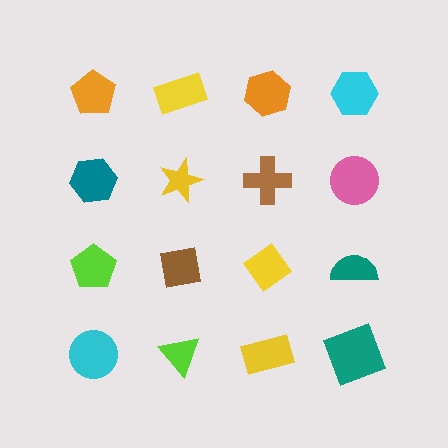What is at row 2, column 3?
A brown cross.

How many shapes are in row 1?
4 shapes.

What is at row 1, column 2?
A yellow rectangle.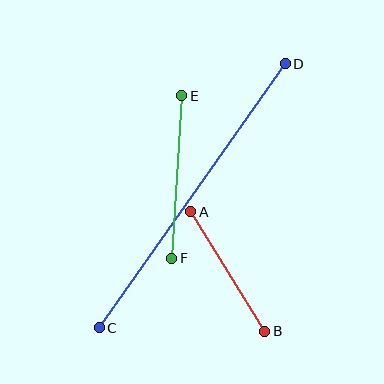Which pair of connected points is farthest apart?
Points C and D are farthest apart.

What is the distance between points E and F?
The distance is approximately 163 pixels.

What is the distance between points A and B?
The distance is approximately 141 pixels.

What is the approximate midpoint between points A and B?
The midpoint is at approximately (228, 272) pixels.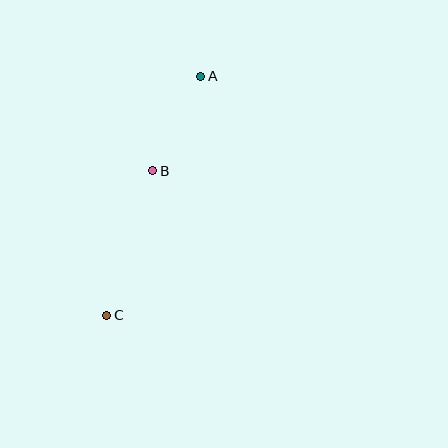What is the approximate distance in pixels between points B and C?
The distance between B and C is approximately 152 pixels.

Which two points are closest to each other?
Points A and B are closest to each other.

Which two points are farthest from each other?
Points A and C are farthest from each other.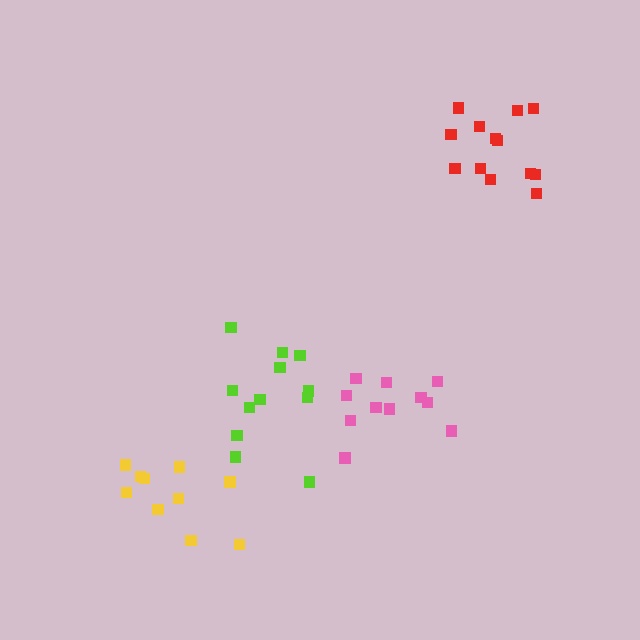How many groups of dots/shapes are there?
There are 4 groups.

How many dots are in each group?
Group 1: 12 dots, Group 2: 11 dots, Group 3: 13 dots, Group 4: 10 dots (46 total).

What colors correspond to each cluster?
The clusters are colored: lime, pink, red, yellow.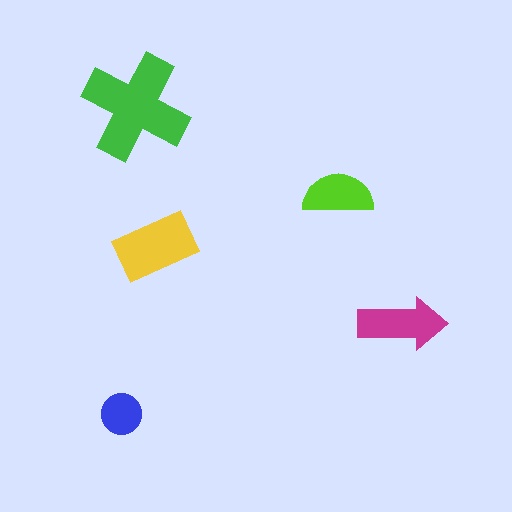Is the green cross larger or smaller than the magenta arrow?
Larger.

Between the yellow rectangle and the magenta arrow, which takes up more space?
The yellow rectangle.